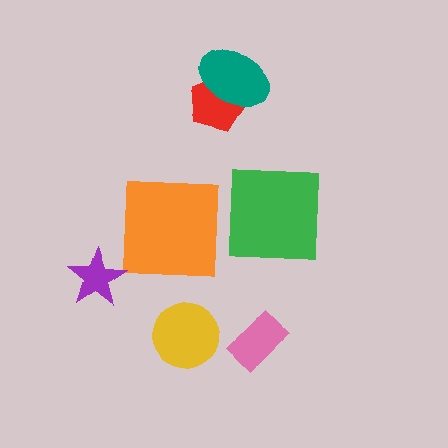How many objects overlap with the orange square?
0 objects overlap with the orange square.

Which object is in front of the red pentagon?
The teal ellipse is in front of the red pentagon.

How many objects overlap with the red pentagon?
1 object overlaps with the red pentagon.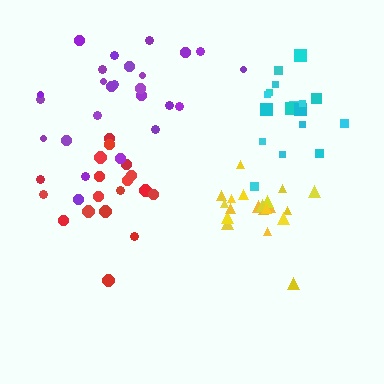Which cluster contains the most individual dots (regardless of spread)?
Purple (25).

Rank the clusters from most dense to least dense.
yellow, cyan, purple, red.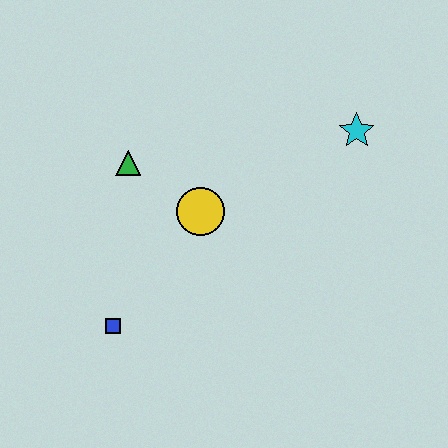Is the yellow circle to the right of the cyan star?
No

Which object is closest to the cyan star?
The yellow circle is closest to the cyan star.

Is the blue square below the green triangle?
Yes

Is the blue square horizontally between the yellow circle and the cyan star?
No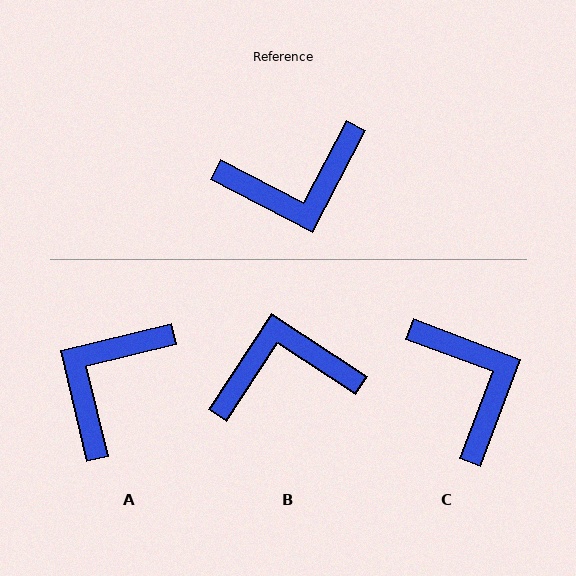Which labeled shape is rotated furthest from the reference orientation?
B, about 174 degrees away.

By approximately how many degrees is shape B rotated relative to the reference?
Approximately 174 degrees counter-clockwise.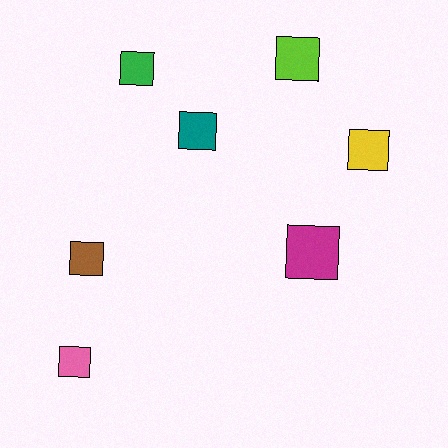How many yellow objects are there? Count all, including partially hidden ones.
There is 1 yellow object.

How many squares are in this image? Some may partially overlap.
There are 7 squares.